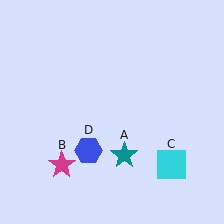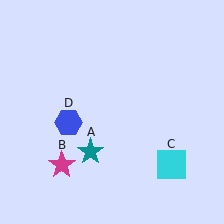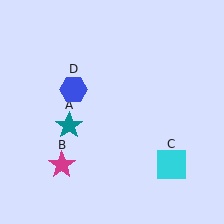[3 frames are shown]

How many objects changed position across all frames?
2 objects changed position: teal star (object A), blue hexagon (object D).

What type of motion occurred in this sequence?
The teal star (object A), blue hexagon (object D) rotated clockwise around the center of the scene.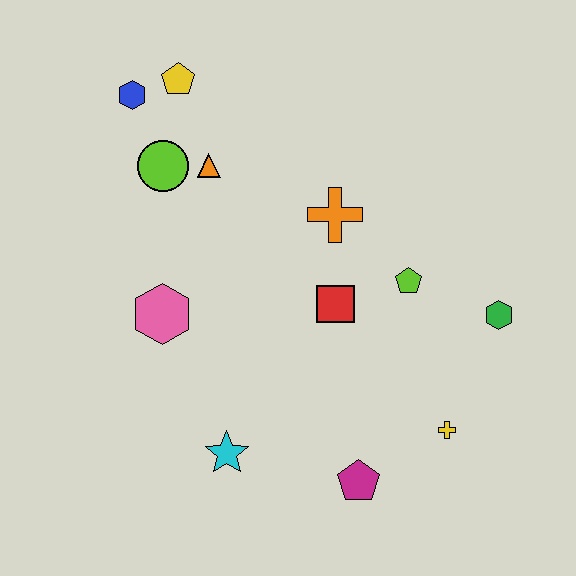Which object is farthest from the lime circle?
The yellow cross is farthest from the lime circle.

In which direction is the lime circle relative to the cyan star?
The lime circle is above the cyan star.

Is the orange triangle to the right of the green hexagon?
No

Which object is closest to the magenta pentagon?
The yellow cross is closest to the magenta pentagon.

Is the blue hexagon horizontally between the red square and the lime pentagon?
No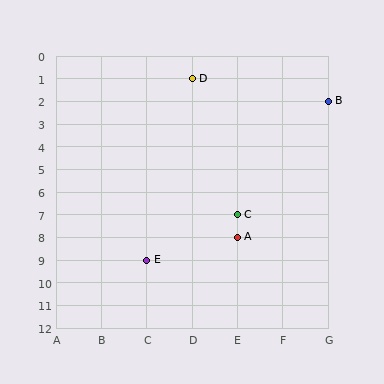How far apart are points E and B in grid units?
Points E and B are 4 columns and 7 rows apart (about 8.1 grid units diagonally).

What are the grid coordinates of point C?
Point C is at grid coordinates (E, 7).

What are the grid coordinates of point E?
Point E is at grid coordinates (C, 9).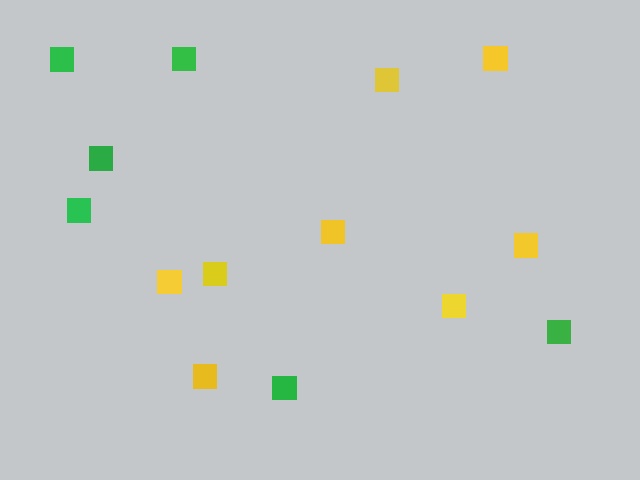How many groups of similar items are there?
There are 2 groups: one group of yellow squares (8) and one group of green squares (6).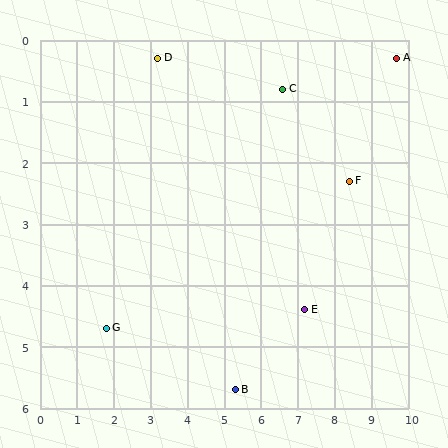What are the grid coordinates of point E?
Point E is at approximately (7.2, 4.4).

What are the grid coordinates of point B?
Point B is at approximately (5.3, 5.7).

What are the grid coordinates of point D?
Point D is at approximately (3.2, 0.3).